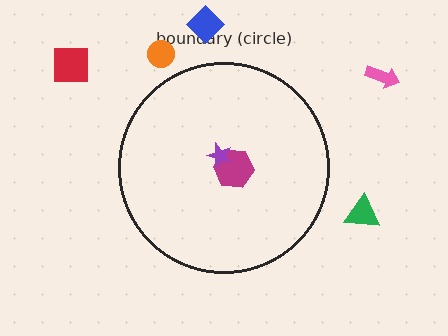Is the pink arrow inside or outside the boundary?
Outside.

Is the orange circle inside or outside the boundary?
Outside.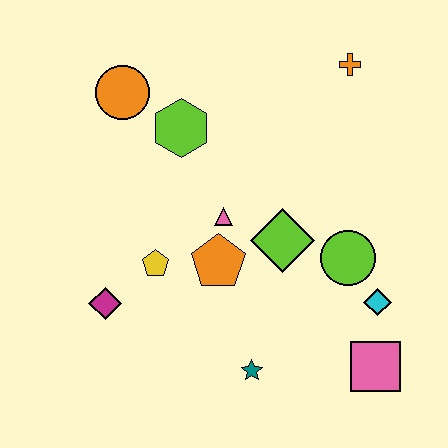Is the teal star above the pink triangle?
No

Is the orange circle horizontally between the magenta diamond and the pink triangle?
Yes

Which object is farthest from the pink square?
The orange circle is farthest from the pink square.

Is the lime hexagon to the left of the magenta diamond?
No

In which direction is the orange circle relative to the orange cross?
The orange circle is to the left of the orange cross.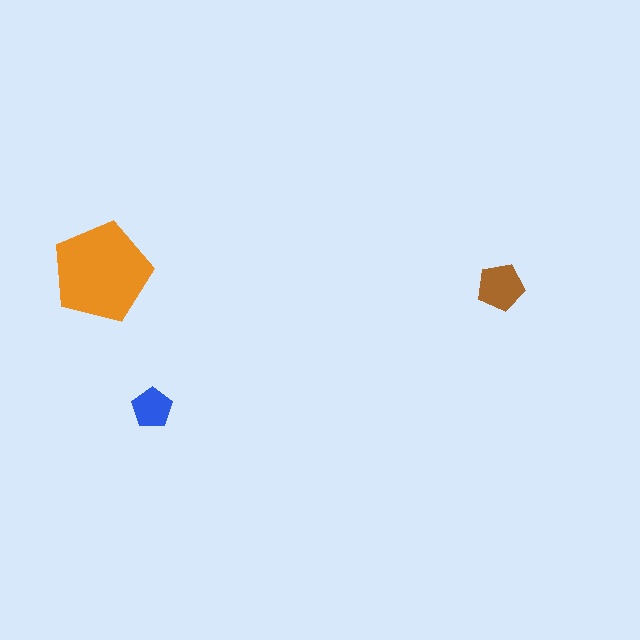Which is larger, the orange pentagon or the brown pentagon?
The orange one.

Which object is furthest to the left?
The orange pentagon is leftmost.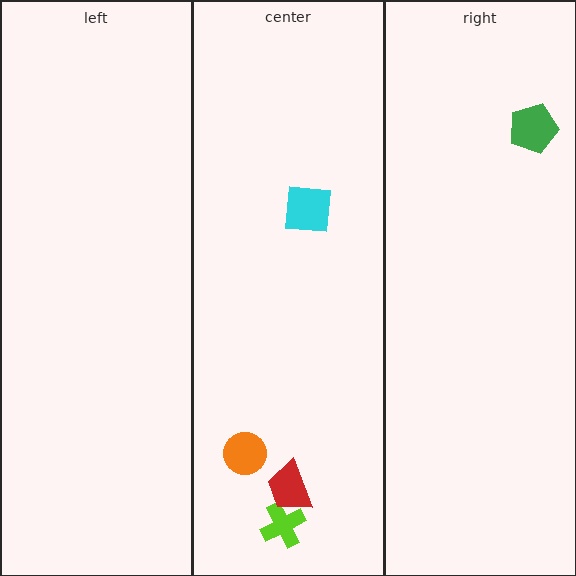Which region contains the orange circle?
The center region.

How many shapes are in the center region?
4.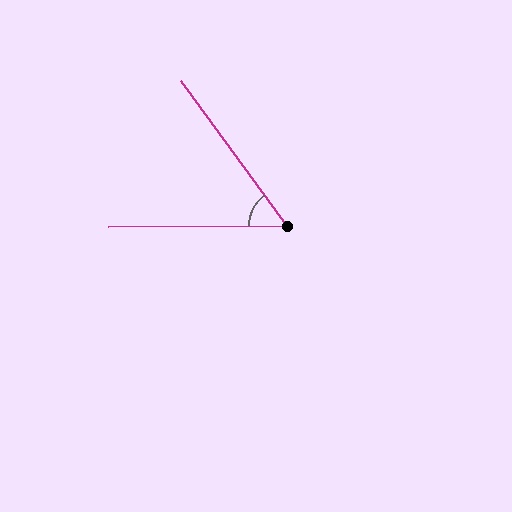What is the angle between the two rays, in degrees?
Approximately 54 degrees.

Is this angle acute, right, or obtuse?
It is acute.